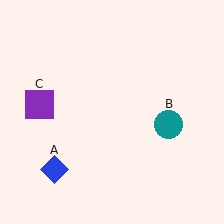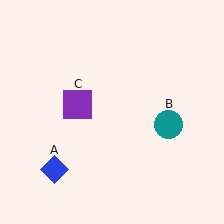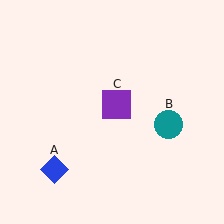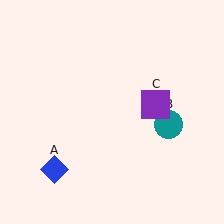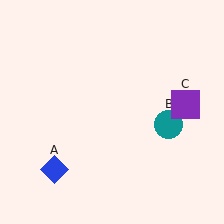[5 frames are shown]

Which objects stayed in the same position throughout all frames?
Blue diamond (object A) and teal circle (object B) remained stationary.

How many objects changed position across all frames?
1 object changed position: purple square (object C).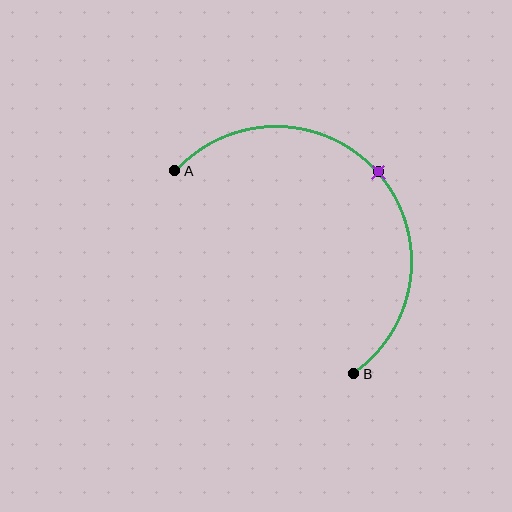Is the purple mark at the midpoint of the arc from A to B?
Yes. The purple mark lies on the arc at equal arc-length from both A and B — it is the arc midpoint.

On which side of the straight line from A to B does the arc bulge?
The arc bulges above and to the right of the straight line connecting A and B.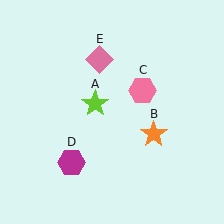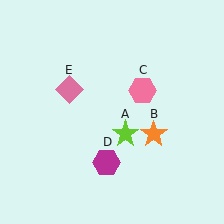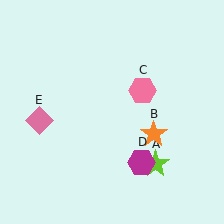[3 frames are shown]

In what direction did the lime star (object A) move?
The lime star (object A) moved down and to the right.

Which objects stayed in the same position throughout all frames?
Orange star (object B) and pink hexagon (object C) remained stationary.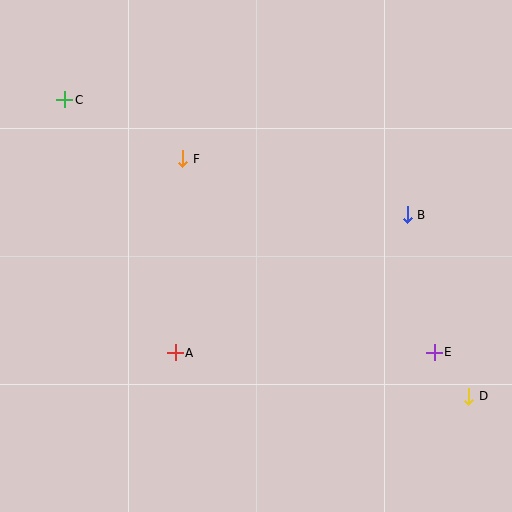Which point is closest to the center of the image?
Point F at (183, 159) is closest to the center.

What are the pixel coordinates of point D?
Point D is at (469, 396).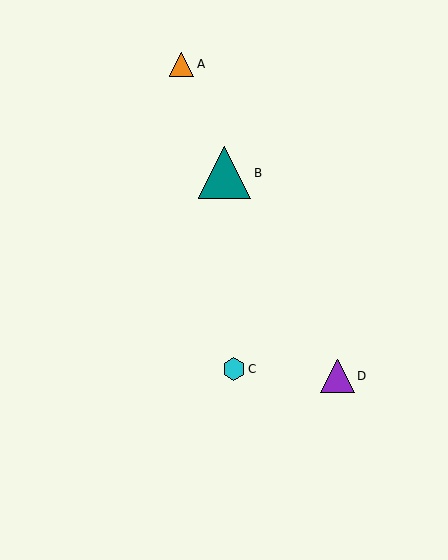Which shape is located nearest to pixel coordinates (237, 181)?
The teal triangle (labeled B) at (225, 173) is nearest to that location.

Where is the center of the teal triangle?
The center of the teal triangle is at (225, 173).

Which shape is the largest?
The teal triangle (labeled B) is the largest.